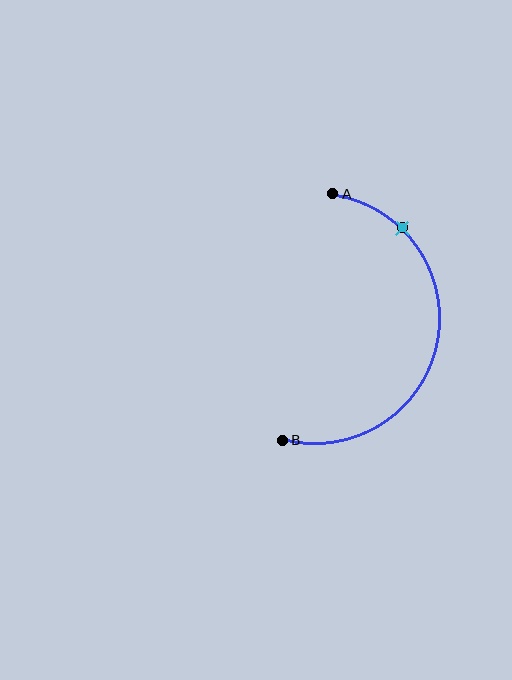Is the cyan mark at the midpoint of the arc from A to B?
No. The cyan mark lies on the arc but is closer to endpoint A. The arc midpoint would be at the point on the curve equidistant along the arc from both A and B.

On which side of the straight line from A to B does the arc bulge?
The arc bulges to the right of the straight line connecting A and B.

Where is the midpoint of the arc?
The arc midpoint is the point on the curve farthest from the straight line joining A and B. It sits to the right of that line.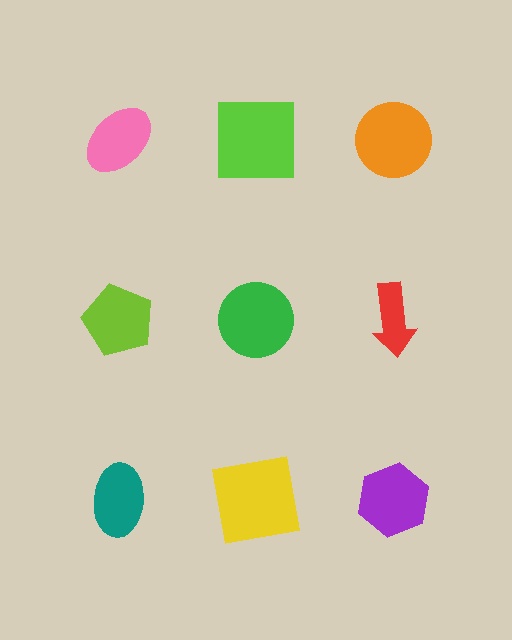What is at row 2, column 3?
A red arrow.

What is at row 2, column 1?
A lime pentagon.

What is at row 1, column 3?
An orange circle.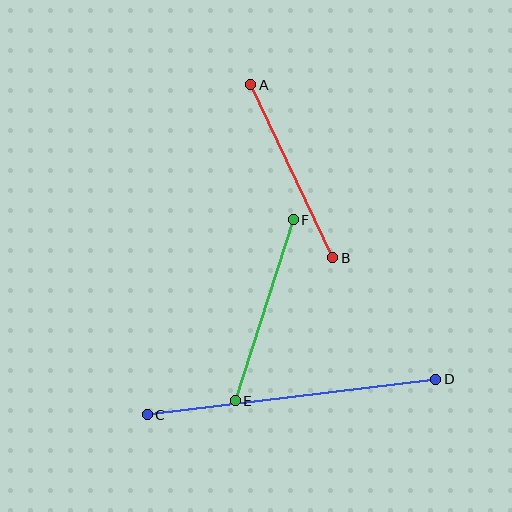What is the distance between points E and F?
The distance is approximately 190 pixels.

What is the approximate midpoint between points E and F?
The midpoint is at approximately (264, 310) pixels.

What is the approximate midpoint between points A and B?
The midpoint is at approximately (292, 171) pixels.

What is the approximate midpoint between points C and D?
The midpoint is at approximately (292, 397) pixels.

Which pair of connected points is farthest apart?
Points C and D are farthest apart.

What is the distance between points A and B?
The distance is approximately 191 pixels.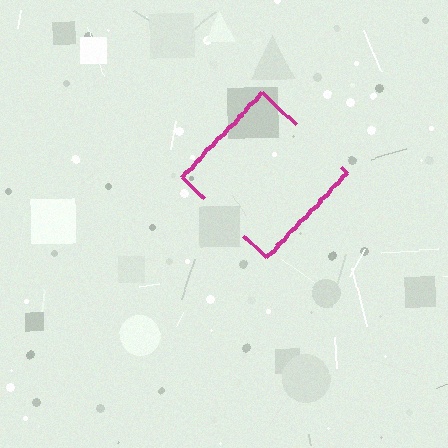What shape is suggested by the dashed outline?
The dashed outline suggests a diamond.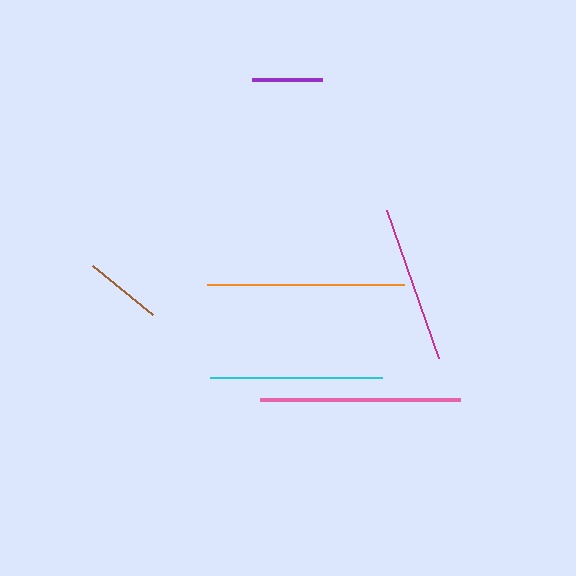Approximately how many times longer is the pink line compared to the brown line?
The pink line is approximately 2.6 times the length of the brown line.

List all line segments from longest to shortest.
From longest to shortest: pink, orange, cyan, magenta, brown, purple.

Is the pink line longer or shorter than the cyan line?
The pink line is longer than the cyan line.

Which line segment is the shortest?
The purple line is the shortest at approximately 70 pixels.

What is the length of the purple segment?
The purple segment is approximately 70 pixels long.